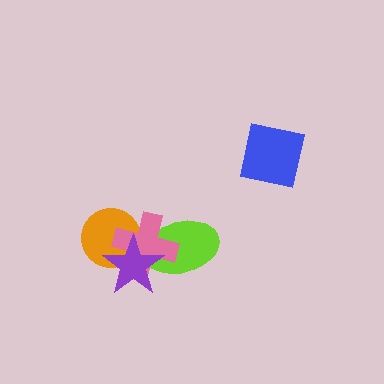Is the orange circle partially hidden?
Yes, it is partially covered by another shape.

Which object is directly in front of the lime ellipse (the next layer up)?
The pink cross is directly in front of the lime ellipse.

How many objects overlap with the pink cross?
3 objects overlap with the pink cross.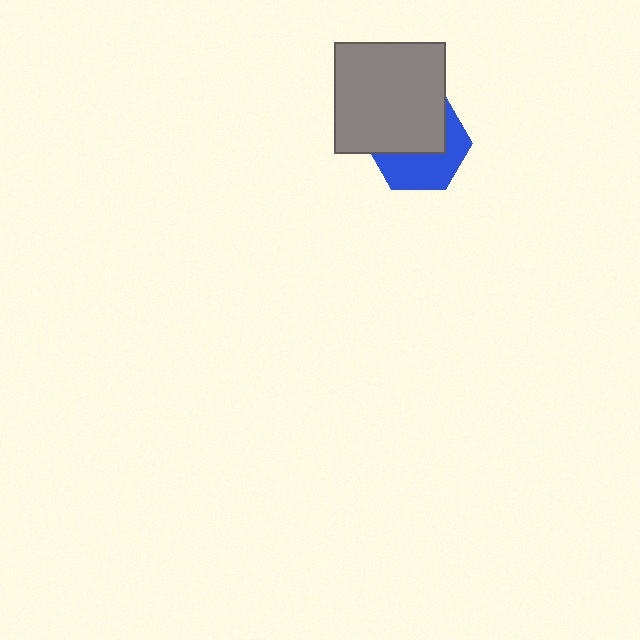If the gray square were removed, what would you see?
You would see the complete blue hexagon.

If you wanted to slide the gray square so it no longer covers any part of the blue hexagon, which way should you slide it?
Slide it up — that is the most direct way to separate the two shapes.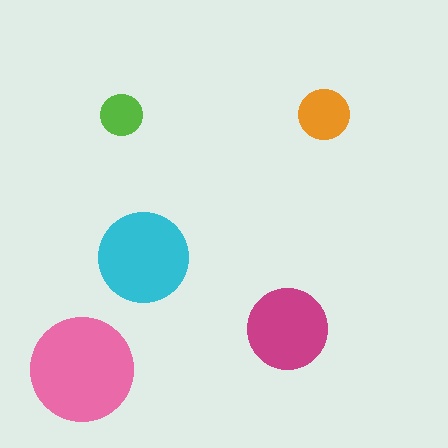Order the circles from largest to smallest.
the pink one, the cyan one, the magenta one, the orange one, the lime one.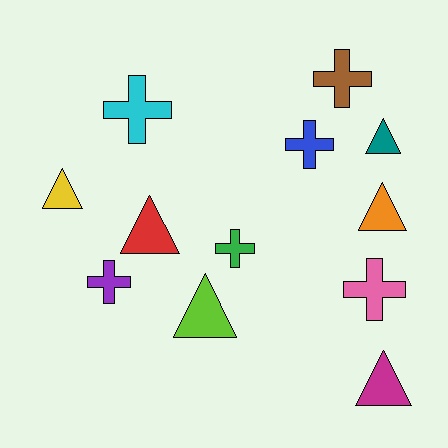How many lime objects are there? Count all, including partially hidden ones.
There is 1 lime object.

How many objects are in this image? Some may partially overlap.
There are 12 objects.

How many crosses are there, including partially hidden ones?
There are 6 crosses.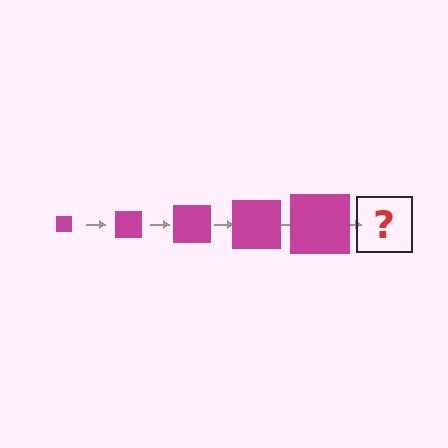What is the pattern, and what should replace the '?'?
The pattern is that the square gets progressively larger each step. The '?' should be a magenta square, larger than the previous one.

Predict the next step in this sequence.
The next step is a magenta square, larger than the previous one.